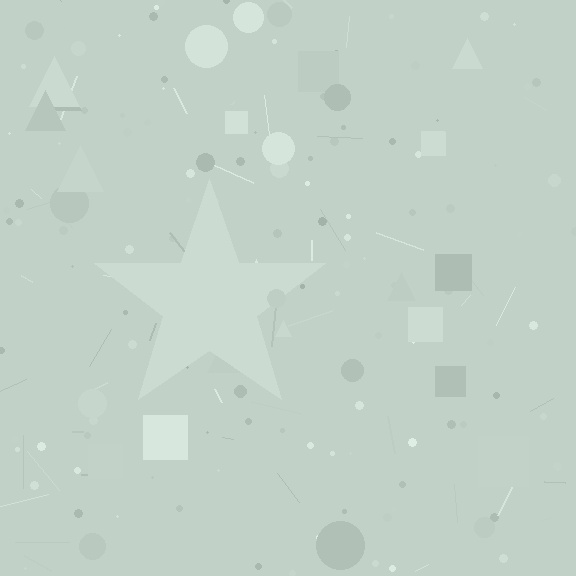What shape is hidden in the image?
A star is hidden in the image.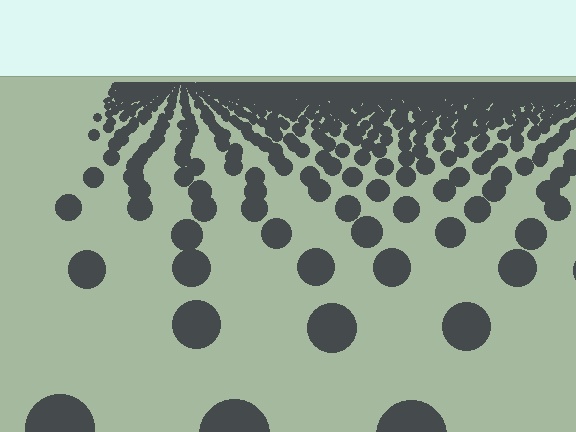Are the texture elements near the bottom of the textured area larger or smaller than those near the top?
Larger. Near the bottom, elements are closer to the viewer and appear at a bigger on-screen size.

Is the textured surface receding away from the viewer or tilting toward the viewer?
The surface is receding away from the viewer. Texture elements get smaller and denser toward the top.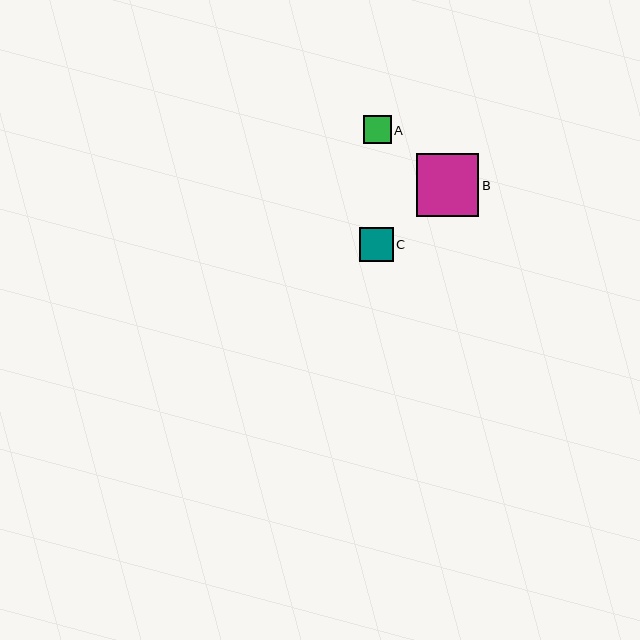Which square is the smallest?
Square A is the smallest with a size of approximately 27 pixels.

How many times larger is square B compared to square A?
Square B is approximately 2.3 times the size of square A.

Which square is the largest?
Square B is the largest with a size of approximately 63 pixels.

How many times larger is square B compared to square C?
Square B is approximately 1.9 times the size of square C.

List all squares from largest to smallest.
From largest to smallest: B, C, A.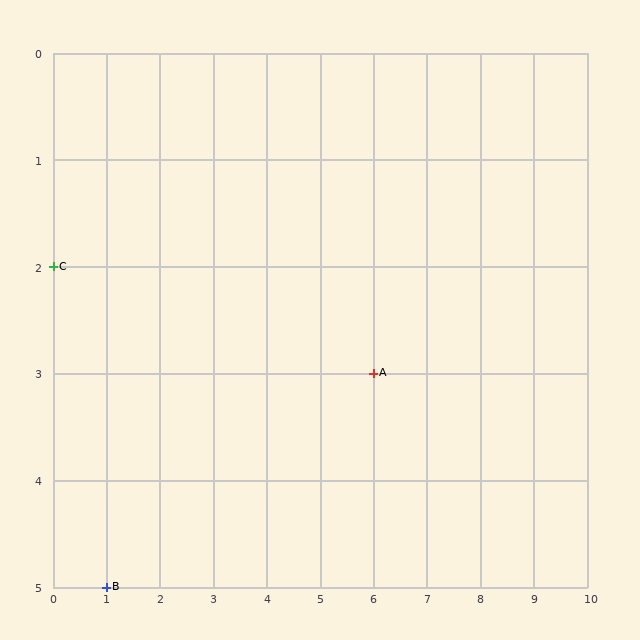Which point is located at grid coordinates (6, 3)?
Point A is at (6, 3).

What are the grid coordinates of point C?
Point C is at grid coordinates (0, 2).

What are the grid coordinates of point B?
Point B is at grid coordinates (1, 5).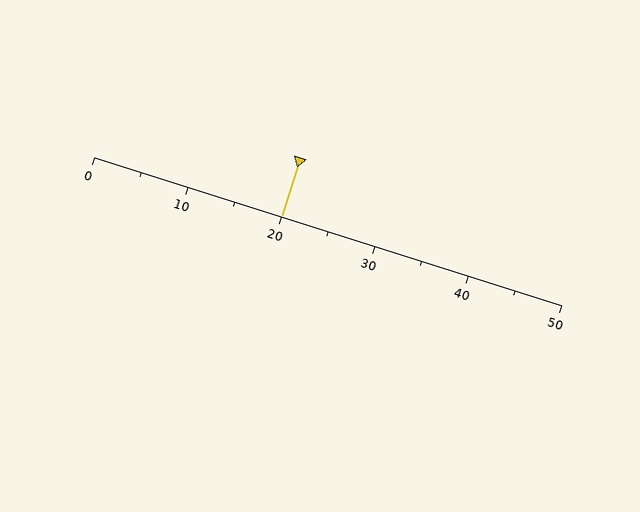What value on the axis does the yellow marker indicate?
The marker indicates approximately 20.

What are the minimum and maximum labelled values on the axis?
The axis runs from 0 to 50.